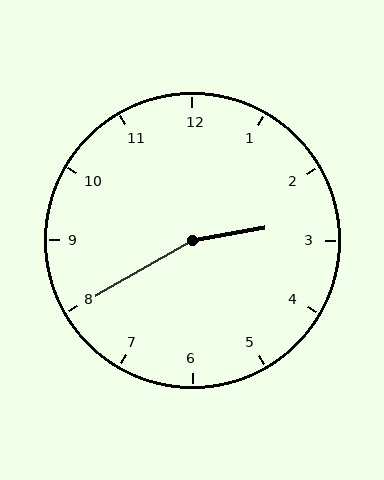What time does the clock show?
2:40.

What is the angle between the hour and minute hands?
Approximately 160 degrees.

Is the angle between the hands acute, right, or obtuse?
It is obtuse.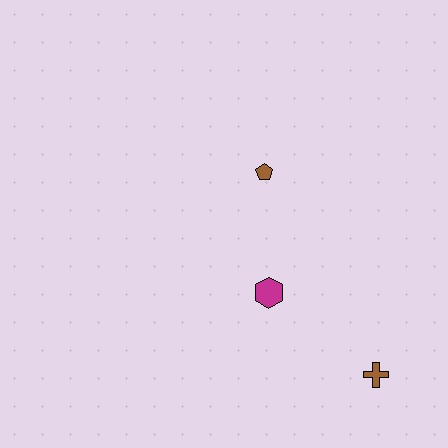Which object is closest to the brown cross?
The magenta hexagon is closest to the brown cross.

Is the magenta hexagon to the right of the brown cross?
No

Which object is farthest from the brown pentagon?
The brown cross is farthest from the brown pentagon.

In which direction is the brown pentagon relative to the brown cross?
The brown pentagon is above the brown cross.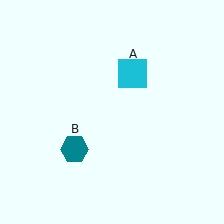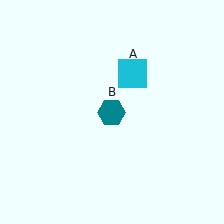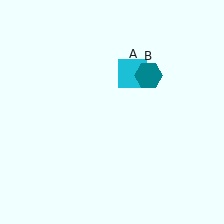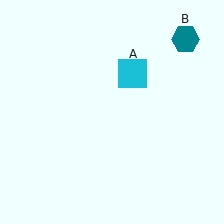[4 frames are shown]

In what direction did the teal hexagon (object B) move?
The teal hexagon (object B) moved up and to the right.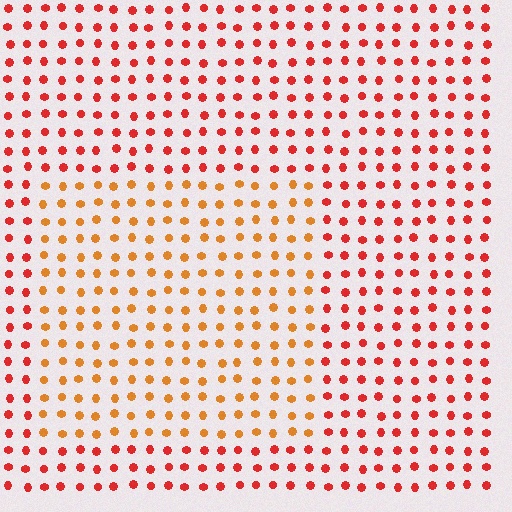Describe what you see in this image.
The image is filled with small red elements in a uniform arrangement. A rectangle-shaped region is visible where the elements are tinted to a slightly different hue, forming a subtle color boundary.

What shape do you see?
I see a rectangle.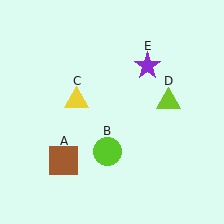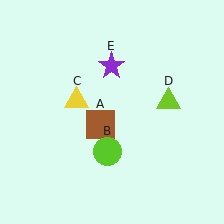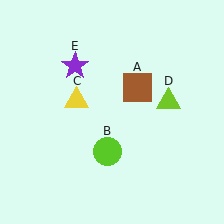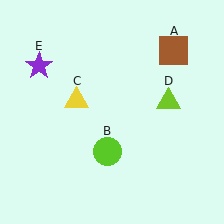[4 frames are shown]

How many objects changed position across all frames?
2 objects changed position: brown square (object A), purple star (object E).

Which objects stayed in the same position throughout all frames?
Lime circle (object B) and yellow triangle (object C) and lime triangle (object D) remained stationary.